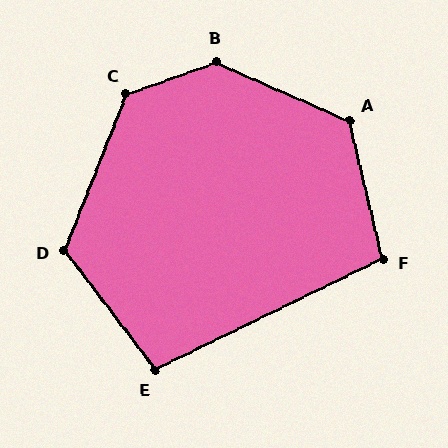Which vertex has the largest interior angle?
B, at approximately 136 degrees.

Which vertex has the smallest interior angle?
E, at approximately 101 degrees.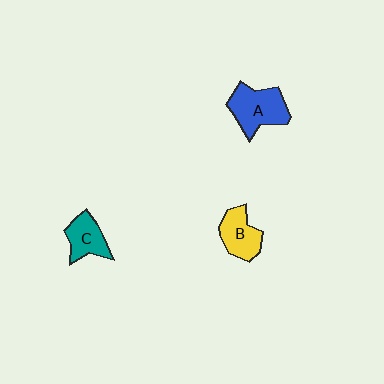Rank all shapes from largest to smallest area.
From largest to smallest: A (blue), B (yellow), C (teal).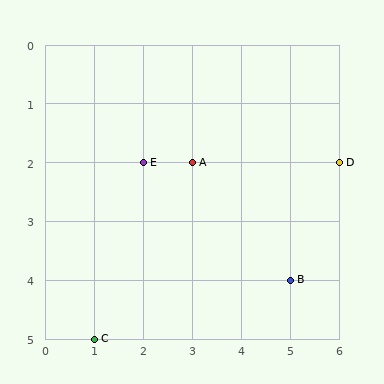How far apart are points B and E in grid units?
Points B and E are 3 columns and 2 rows apart (about 3.6 grid units diagonally).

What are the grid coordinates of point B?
Point B is at grid coordinates (5, 4).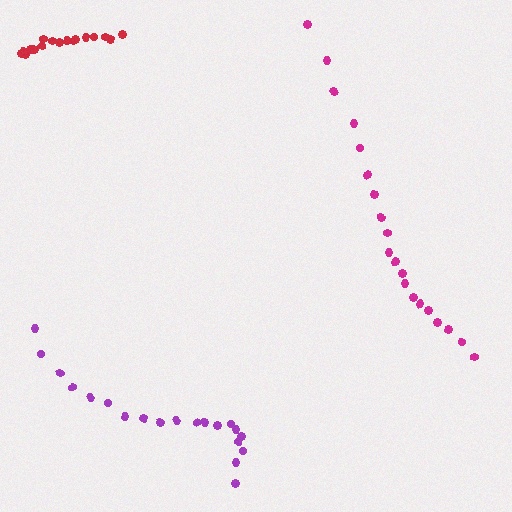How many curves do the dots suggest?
There are 3 distinct paths.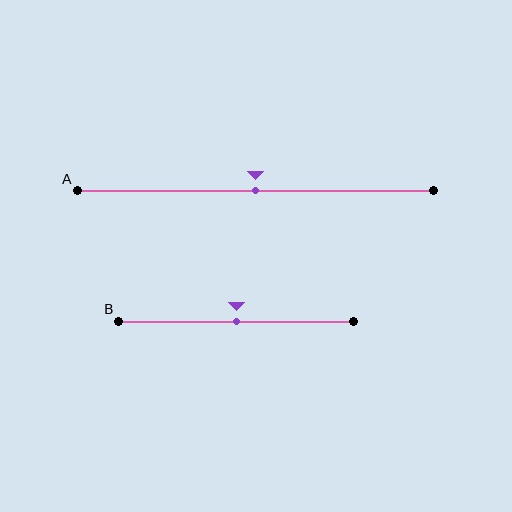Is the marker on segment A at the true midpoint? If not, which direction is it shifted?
Yes, the marker on segment A is at the true midpoint.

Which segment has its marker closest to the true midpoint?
Segment A has its marker closest to the true midpoint.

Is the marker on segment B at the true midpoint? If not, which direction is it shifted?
Yes, the marker on segment B is at the true midpoint.